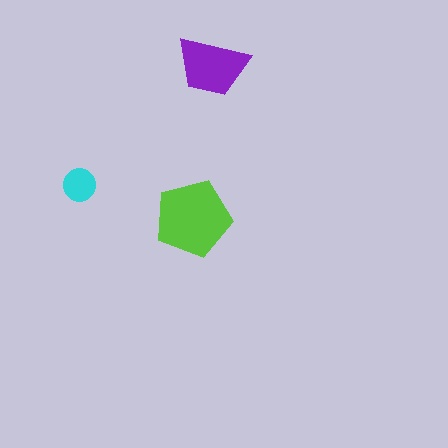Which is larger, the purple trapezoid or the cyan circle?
The purple trapezoid.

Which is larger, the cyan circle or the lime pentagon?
The lime pentagon.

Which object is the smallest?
The cyan circle.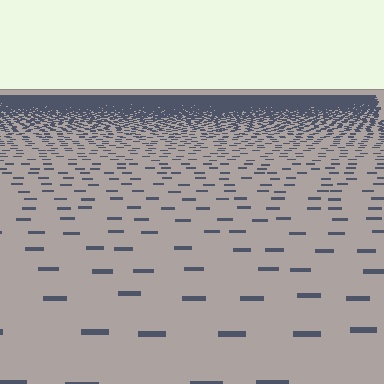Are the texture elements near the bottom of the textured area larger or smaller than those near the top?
Larger. Near the bottom, elements are closer to the viewer and appear at a bigger on-screen size.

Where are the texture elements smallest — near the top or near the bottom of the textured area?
Near the top.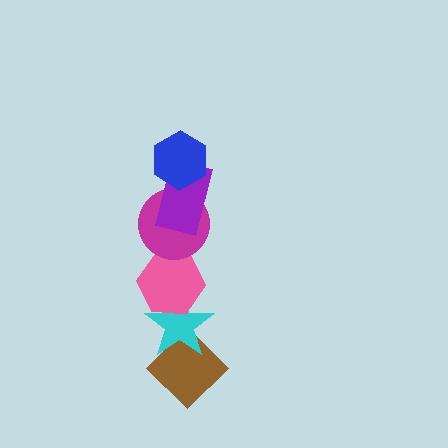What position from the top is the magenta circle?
The magenta circle is 3rd from the top.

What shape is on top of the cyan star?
The pink hexagon is on top of the cyan star.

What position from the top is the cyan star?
The cyan star is 5th from the top.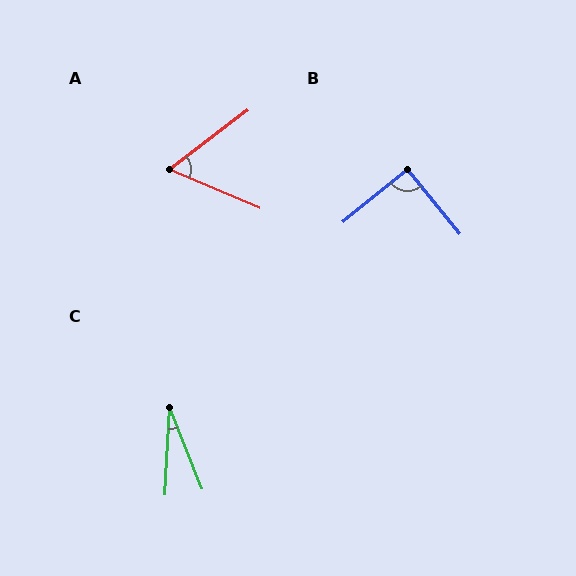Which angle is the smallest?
C, at approximately 25 degrees.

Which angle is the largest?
B, at approximately 90 degrees.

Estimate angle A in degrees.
Approximately 60 degrees.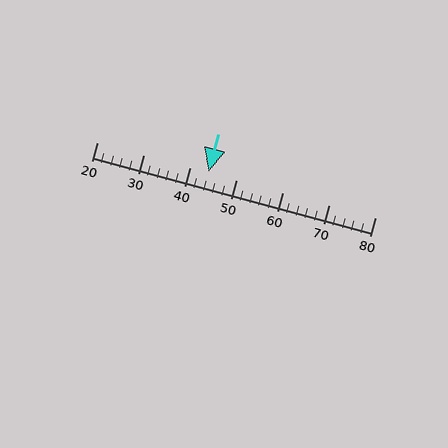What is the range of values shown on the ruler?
The ruler shows values from 20 to 80.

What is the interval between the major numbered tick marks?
The major tick marks are spaced 10 units apart.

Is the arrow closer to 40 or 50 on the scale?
The arrow is closer to 40.